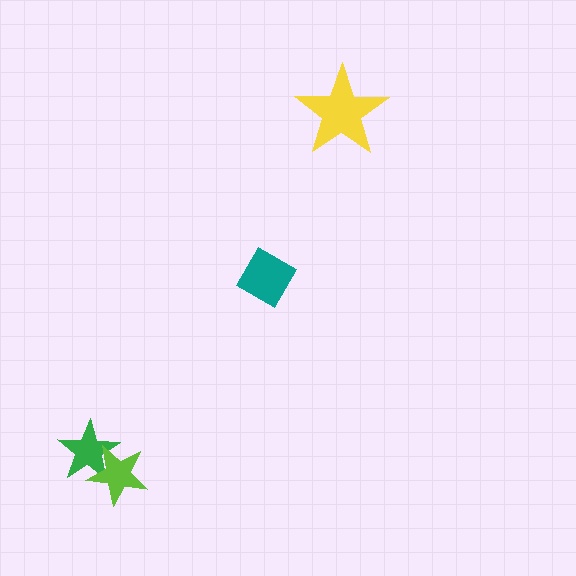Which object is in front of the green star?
The lime star is in front of the green star.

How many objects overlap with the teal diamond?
0 objects overlap with the teal diamond.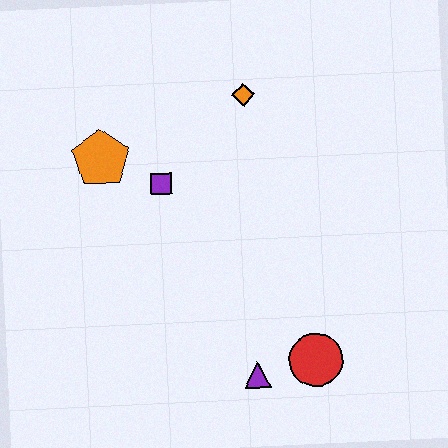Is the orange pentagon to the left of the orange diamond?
Yes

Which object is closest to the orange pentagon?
The purple square is closest to the orange pentagon.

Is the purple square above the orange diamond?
No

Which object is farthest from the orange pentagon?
The red circle is farthest from the orange pentagon.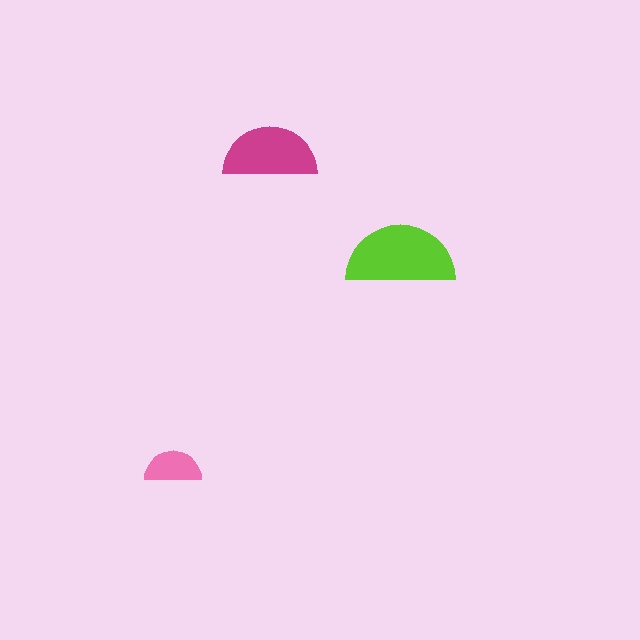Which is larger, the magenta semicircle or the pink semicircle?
The magenta one.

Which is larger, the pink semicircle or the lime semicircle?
The lime one.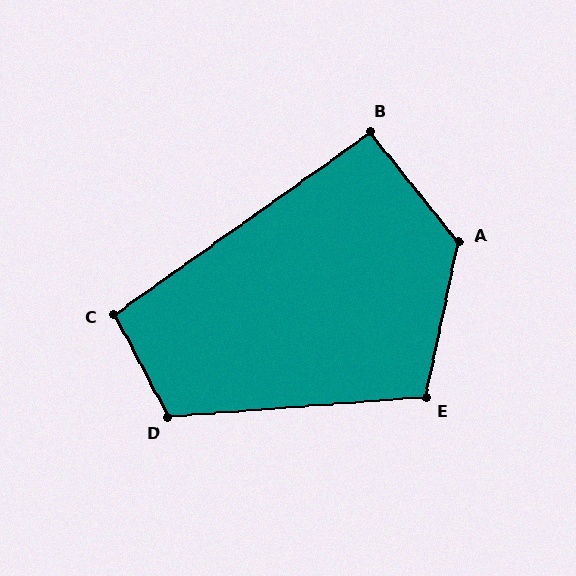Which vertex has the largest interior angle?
A, at approximately 130 degrees.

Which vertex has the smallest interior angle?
B, at approximately 93 degrees.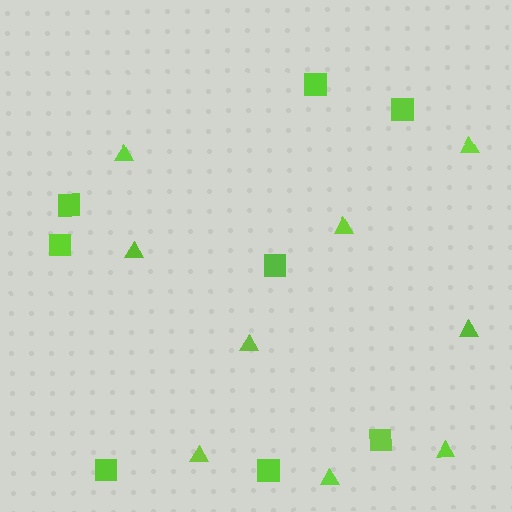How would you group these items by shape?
There are 2 groups: one group of squares (8) and one group of triangles (9).